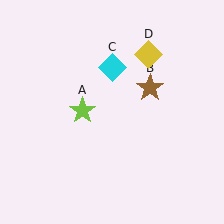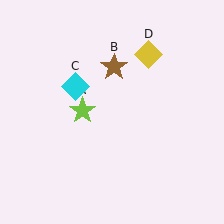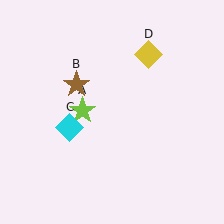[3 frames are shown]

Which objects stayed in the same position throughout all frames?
Lime star (object A) and yellow diamond (object D) remained stationary.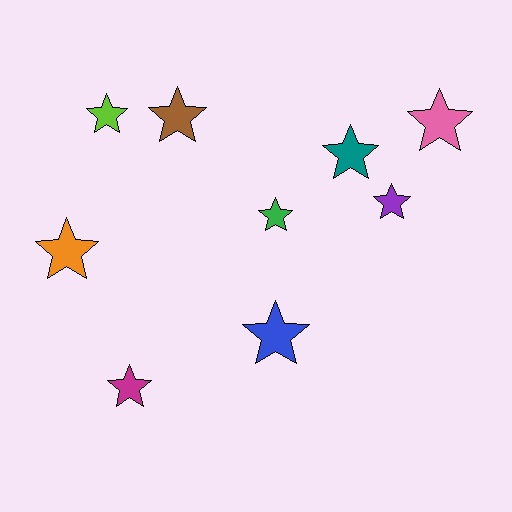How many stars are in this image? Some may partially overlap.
There are 9 stars.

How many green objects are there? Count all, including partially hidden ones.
There is 1 green object.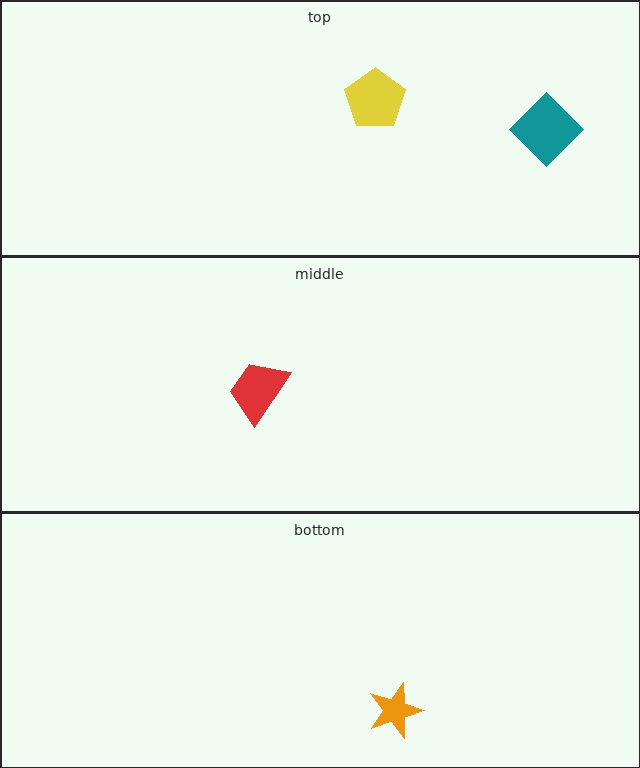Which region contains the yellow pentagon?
The top region.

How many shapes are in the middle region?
1.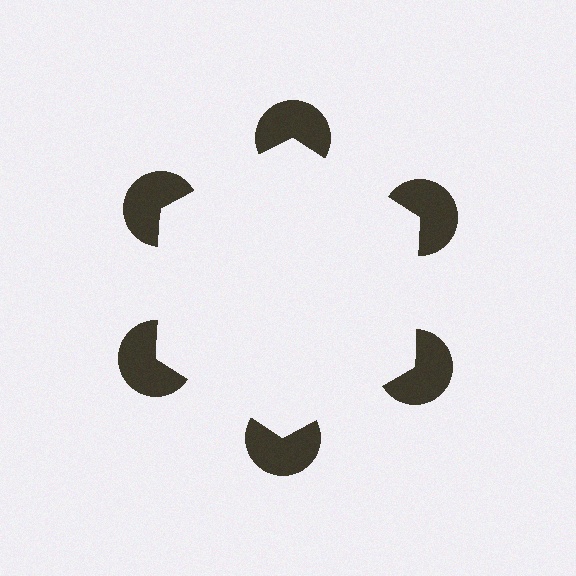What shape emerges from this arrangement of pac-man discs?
An illusory hexagon — its edges are inferred from the aligned wedge cuts in the pac-man discs, not physically drawn.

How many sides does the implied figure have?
6 sides.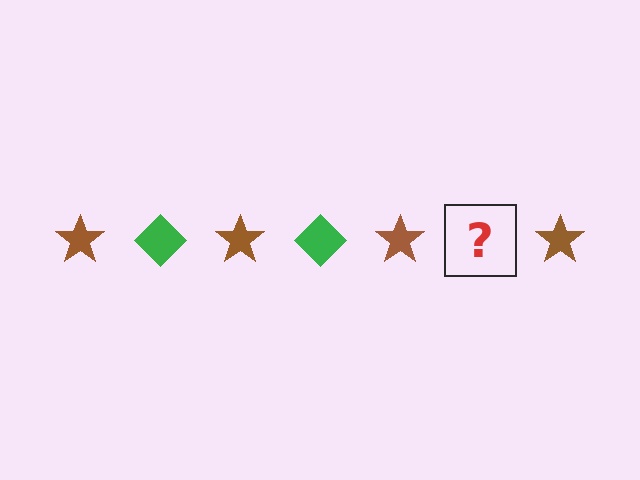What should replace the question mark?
The question mark should be replaced with a green diamond.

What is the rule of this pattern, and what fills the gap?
The rule is that the pattern alternates between brown star and green diamond. The gap should be filled with a green diamond.